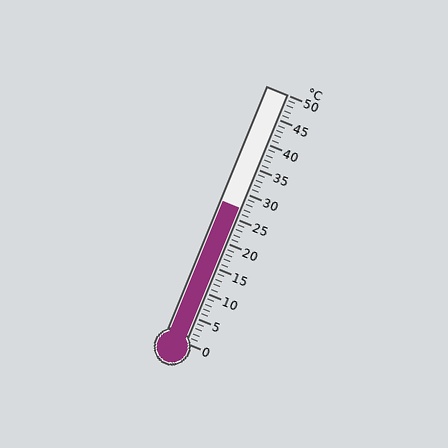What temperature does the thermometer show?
The thermometer shows approximately 27°C.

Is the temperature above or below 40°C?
The temperature is below 40°C.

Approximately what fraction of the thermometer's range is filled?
The thermometer is filled to approximately 55% of its range.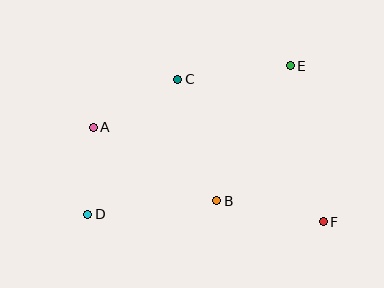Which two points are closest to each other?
Points A and D are closest to each other.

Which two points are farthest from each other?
Points D and E are farthest from each other.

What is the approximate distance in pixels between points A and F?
The distance between A and F is approximately 249 pixels.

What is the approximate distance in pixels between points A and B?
The distance between A and B is approximately 144 pixels.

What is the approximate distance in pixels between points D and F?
The distance between D and F is approximately 236 pixels.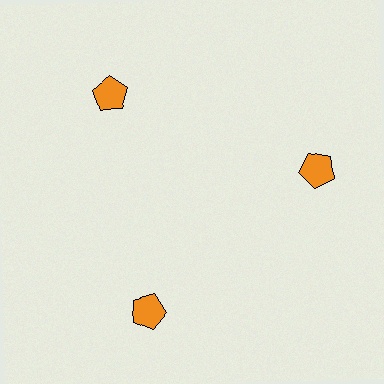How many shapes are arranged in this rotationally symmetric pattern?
There are 3 shapes, arranged in 3 groups of 1.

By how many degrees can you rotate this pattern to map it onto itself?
The pattern maps onto itself every 120 degrees of rotation.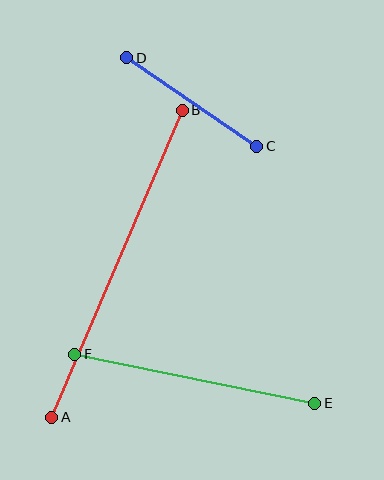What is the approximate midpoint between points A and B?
The midpoint is at approximately (117, 264) pixels.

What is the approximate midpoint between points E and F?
The midpoint is at approximately (195, 379) pixels.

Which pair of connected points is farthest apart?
Points A and B are farthest apart.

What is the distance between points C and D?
The distance is approximately 157 pixels.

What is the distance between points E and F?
The distance is approximately 245 pixels.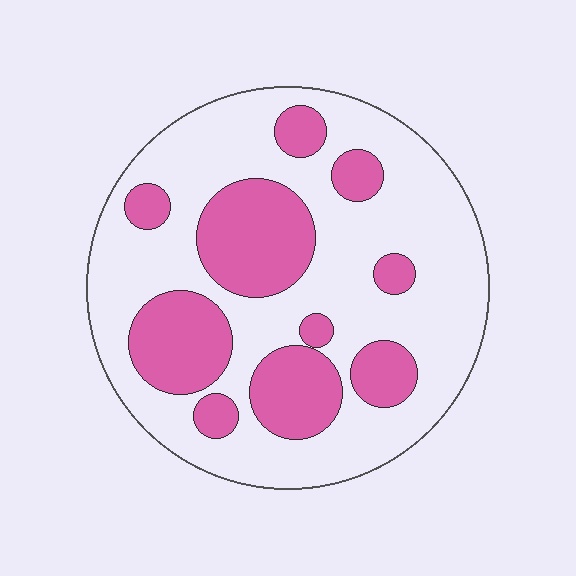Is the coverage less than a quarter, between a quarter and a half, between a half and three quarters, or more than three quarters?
Between a quarter and a half.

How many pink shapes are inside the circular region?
10.